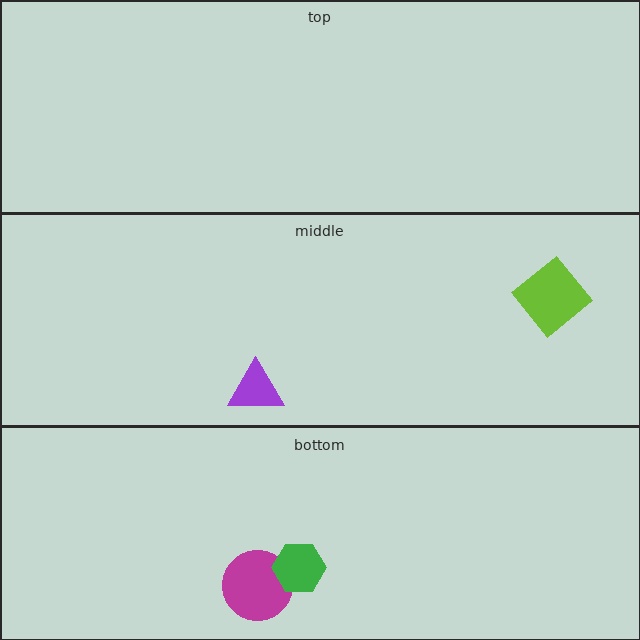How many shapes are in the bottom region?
2.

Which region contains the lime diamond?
The middle region.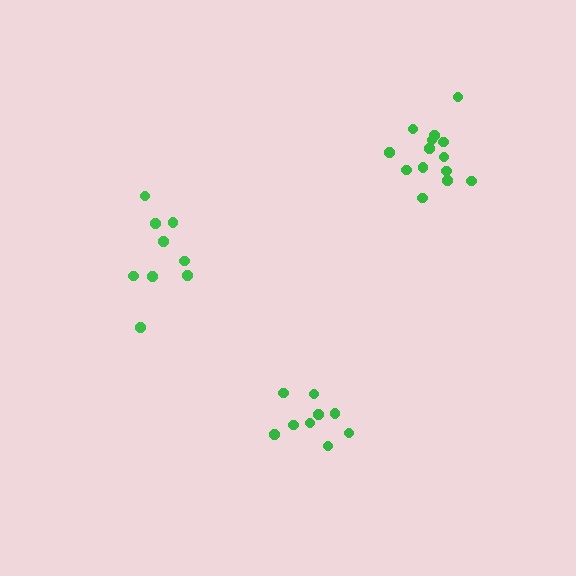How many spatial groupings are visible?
There are 3 spatial groupings.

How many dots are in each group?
Group 1: 9 dots, Group 2: 14 dots, Group 3: 9 dots (32 total).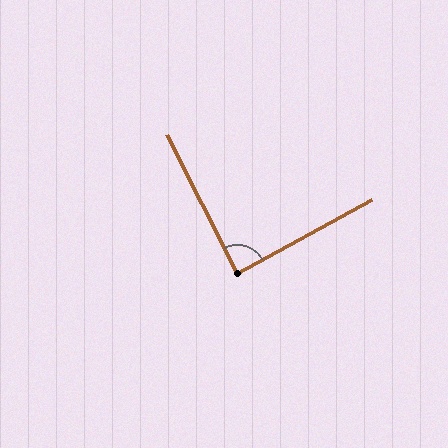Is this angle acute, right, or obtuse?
It is approximately a right angle.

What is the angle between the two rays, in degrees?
Approximately 88 degrees.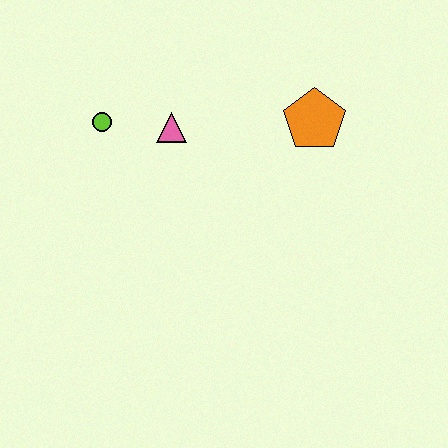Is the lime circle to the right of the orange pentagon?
No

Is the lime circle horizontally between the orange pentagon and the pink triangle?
No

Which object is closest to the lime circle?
The pink triangle is closest to the lime circle.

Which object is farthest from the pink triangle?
The orange pentagon is farthest from the pink triangle.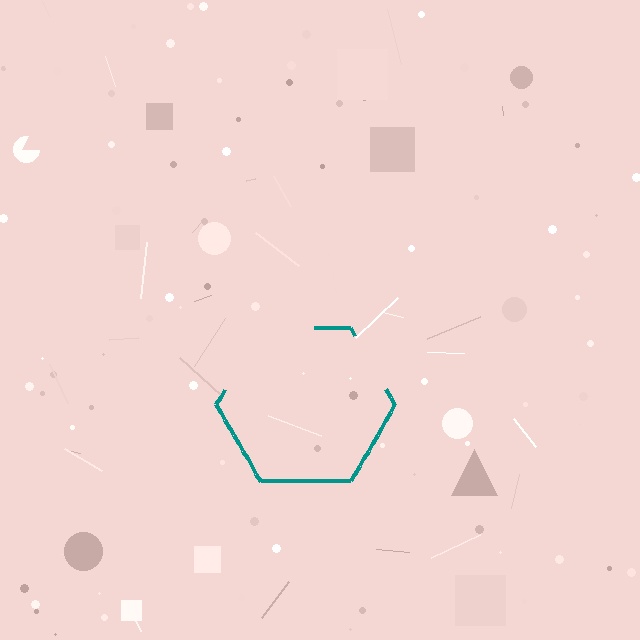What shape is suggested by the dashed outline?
The dashed outline suggests a hexagon.